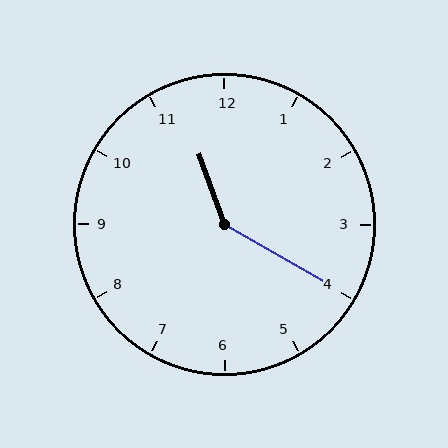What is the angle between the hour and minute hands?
Approximately 140 degrees.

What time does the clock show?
11:20.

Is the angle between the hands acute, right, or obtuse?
It is obtuse.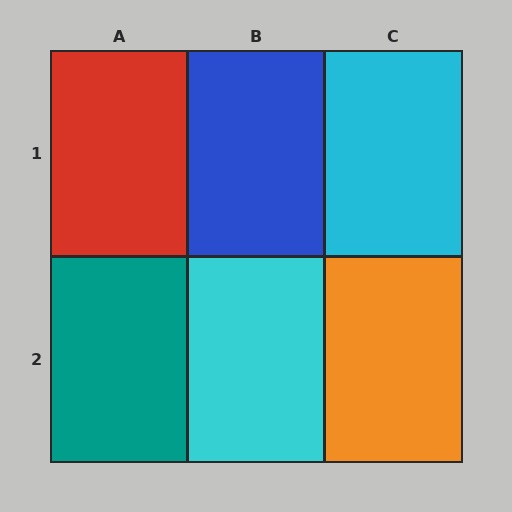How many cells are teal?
1 cell is teal.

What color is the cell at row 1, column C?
Cyan.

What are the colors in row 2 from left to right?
Teal, cyan, orange.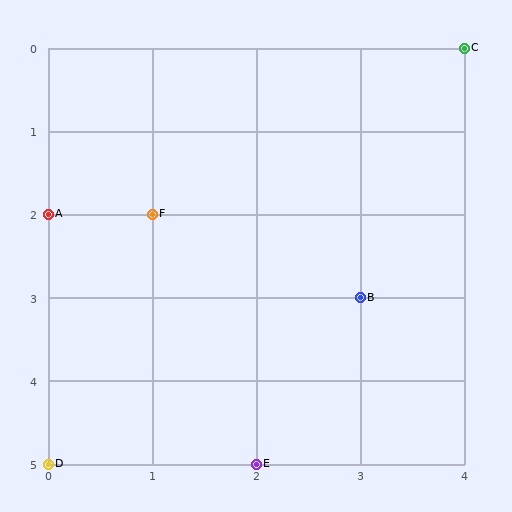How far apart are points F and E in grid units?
Points F and E are 1 column and 3 rows apart (about 3.2 grid units diagonally).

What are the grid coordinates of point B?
Point B is at grid coordinates (3, 3).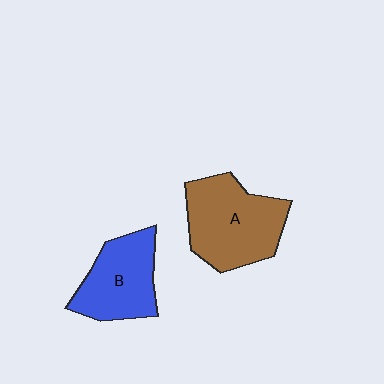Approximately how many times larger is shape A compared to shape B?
Approximately 1.3 times.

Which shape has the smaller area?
Shape B (blue).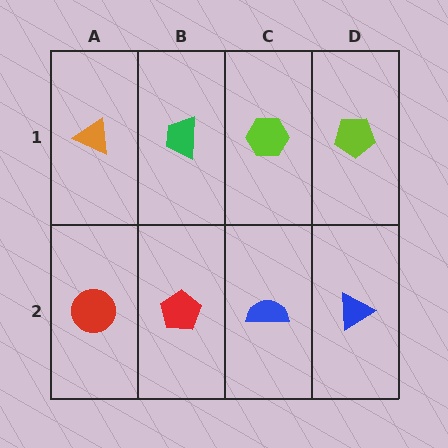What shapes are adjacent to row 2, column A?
An orange triangle (row 1, column A), a red pentagon (row 2, column B).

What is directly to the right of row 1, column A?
A green trapezoid.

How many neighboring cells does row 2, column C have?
3.